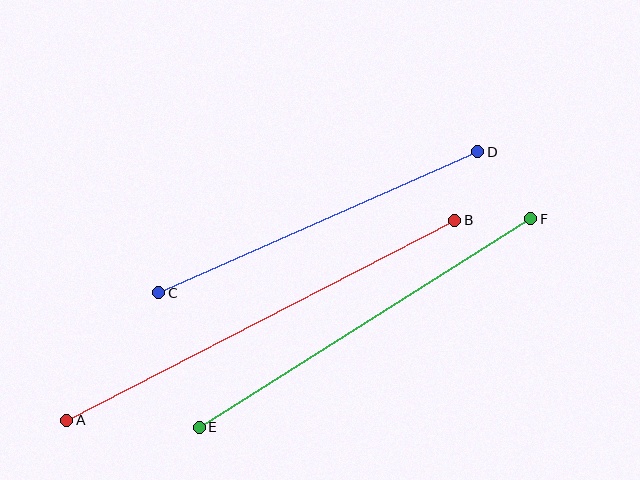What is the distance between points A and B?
The distance is approximately 437 pixels.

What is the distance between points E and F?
The distance is approximately 392 pixels.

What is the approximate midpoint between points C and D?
The midpoint is at approximately (318, 222) pixels.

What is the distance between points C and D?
The distance is approximately 349 pixels.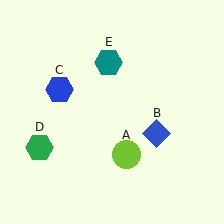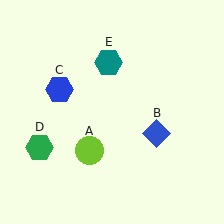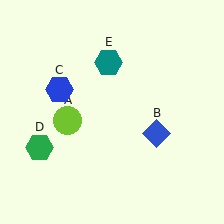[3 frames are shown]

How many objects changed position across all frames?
1 object changed position: lime circle (object A).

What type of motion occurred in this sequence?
The lime circle (object A) rotated clockwise around the center of the scene.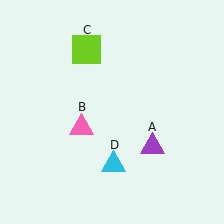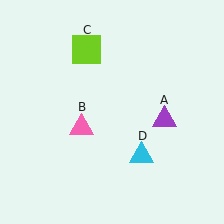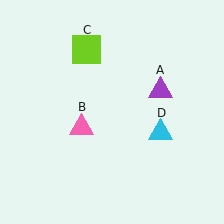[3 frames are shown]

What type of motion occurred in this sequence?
The purple triangle (object A), cyan triangle (object D) rotated counterclockwise around the center of the scene.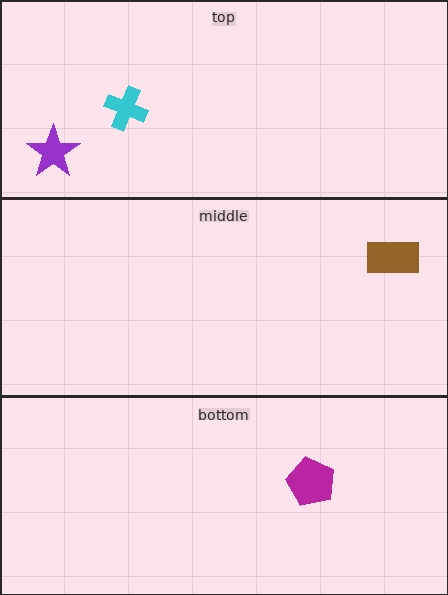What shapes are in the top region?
The cyan cross, the purple star.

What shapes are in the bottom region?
The magenta pentagon.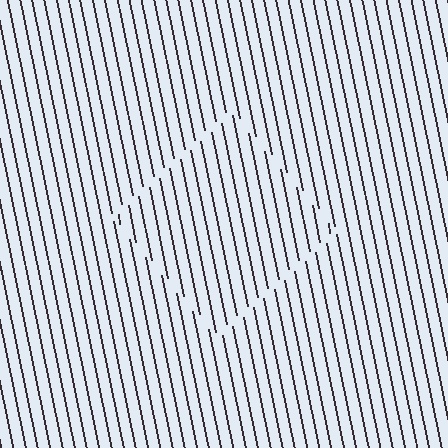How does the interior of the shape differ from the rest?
The interior of the shape contains the same grating, shifted by half a period — the contour is defined by the phase discontinuity where line-ends from the inner and outer gratings abut.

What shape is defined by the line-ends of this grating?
An illusory square. The interior of the shape contains the same grating, shifted by half a period — the contour is defined by the phase discontinuity where line-ends from the inner and outer gratings abut.